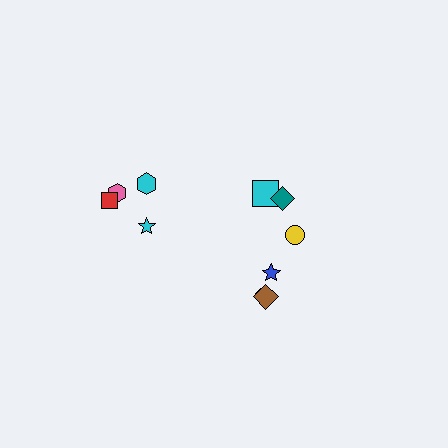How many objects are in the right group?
There are 6 objects.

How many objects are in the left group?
There are 4 objects.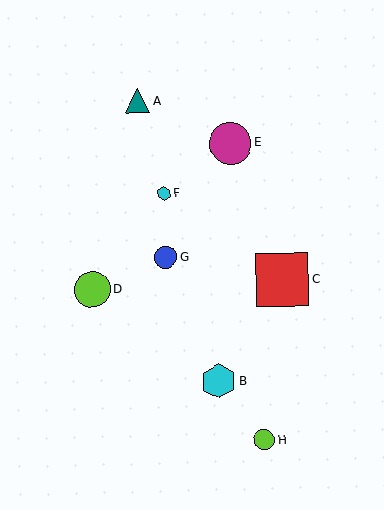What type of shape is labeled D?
Shape D is a lime circle.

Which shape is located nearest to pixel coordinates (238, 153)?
The magenta circle (labeled E) at (230, 143) is nearest to that location.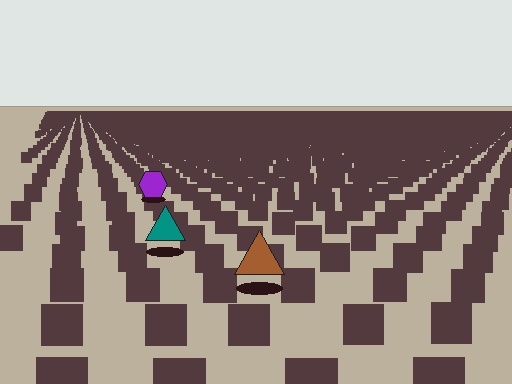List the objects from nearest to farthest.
From nearest to farthest: the brown triangle, the teal triangle, the purple hexagon.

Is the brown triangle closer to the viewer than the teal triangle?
Yes. The brown triangle is closer — you can tell from the texture gradient: the ground texture is coarser near it.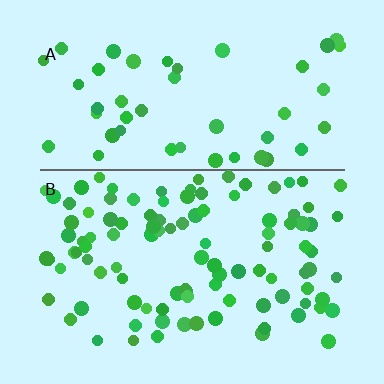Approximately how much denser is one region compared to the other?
Approximately 2.1× — region B over region A.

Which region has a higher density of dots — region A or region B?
B (the bottom).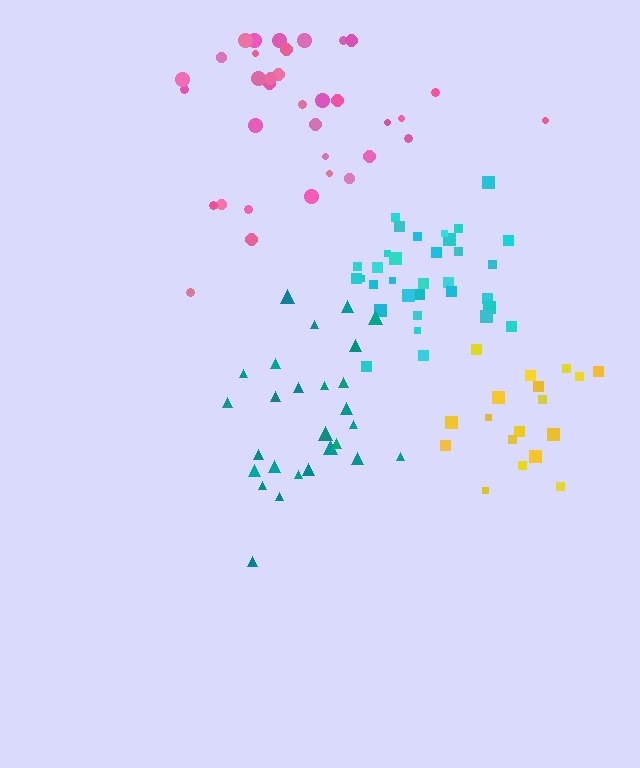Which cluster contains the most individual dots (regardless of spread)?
Cyan (35).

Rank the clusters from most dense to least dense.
cyan, yellow, pink, teal.